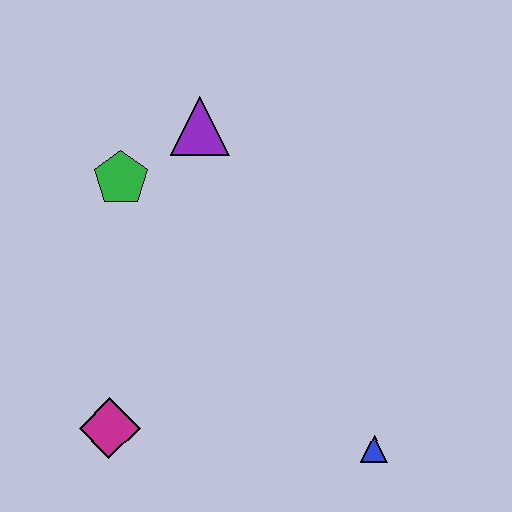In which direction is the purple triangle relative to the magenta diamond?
The purple triangle is above the magenta diamond.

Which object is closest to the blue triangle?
The magenta diamond is closest to the blue triangle.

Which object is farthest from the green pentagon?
The blue triangle is farthest from the green pentagon.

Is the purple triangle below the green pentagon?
No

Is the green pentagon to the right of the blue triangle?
No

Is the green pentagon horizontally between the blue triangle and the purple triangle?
No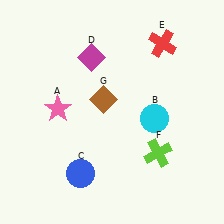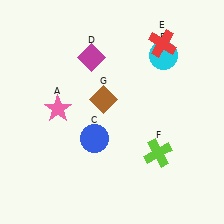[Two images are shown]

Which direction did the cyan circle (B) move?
The cyan circle (B) moved up.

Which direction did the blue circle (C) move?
The blue circle (C) moved up.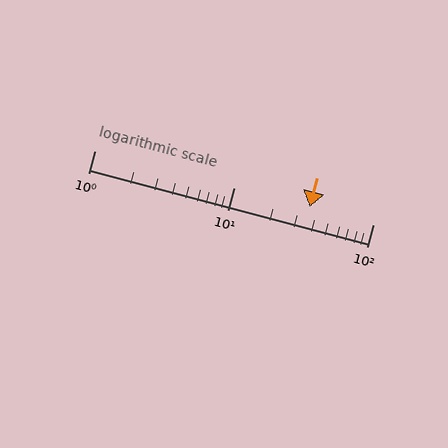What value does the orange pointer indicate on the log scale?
The pointer indicates approximately 35.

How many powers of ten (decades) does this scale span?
The scale spans 2 decades, from 1 to 100.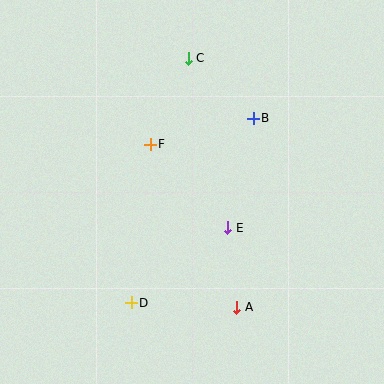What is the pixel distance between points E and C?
The distance between E and C is 174 pixels.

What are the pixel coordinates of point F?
Point F is at (150, 144).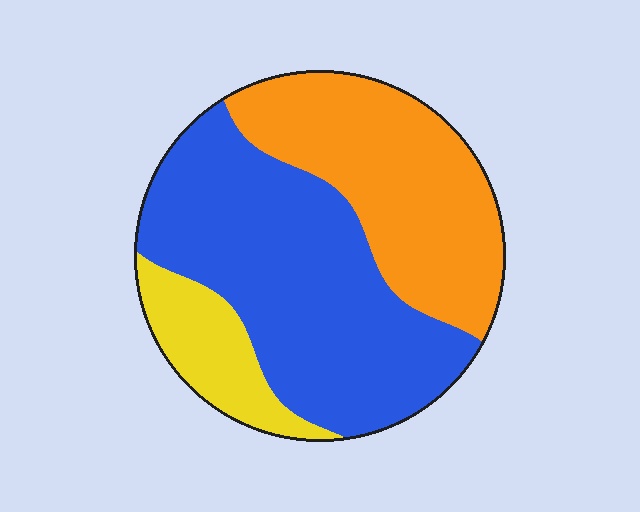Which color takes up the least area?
Yellow, at roughly 15%.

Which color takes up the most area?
Blue, at roughly 50%.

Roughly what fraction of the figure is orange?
Orange covers 36% of the figure.